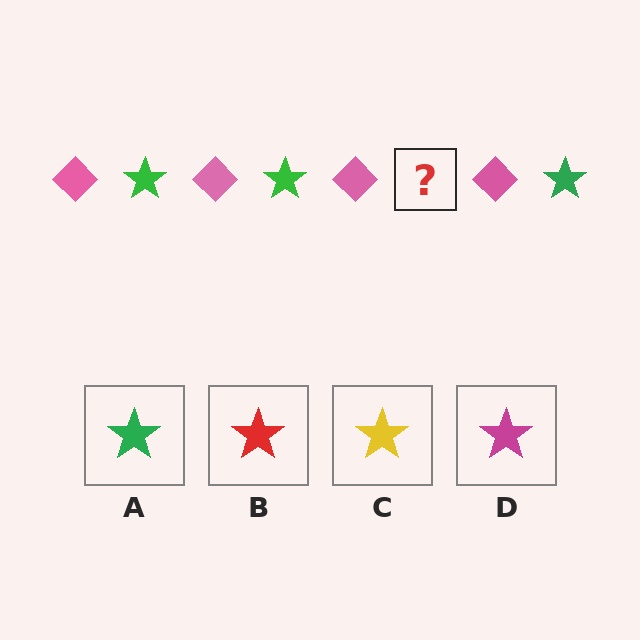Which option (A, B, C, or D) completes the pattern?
A.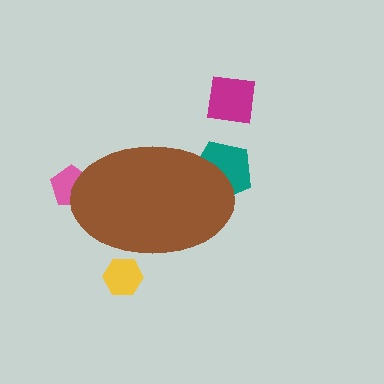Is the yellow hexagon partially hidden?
Yes, the yellow hexagon is partially hidden behind the brown ellipse.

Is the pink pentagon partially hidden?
Yes, the pink pentagon is partially hidden behind the brown ellipse.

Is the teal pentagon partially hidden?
Yes, the teal pentagon is partially hidden behind the brown ellipse.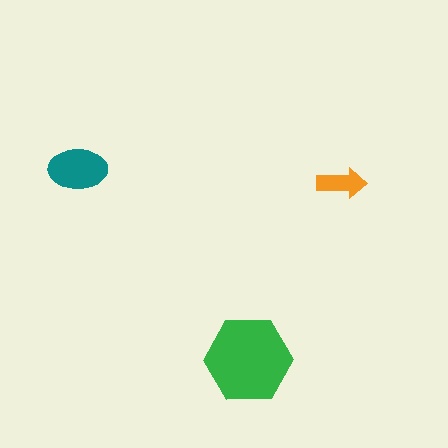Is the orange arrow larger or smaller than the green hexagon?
Smaller.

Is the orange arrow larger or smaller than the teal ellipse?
Smaller.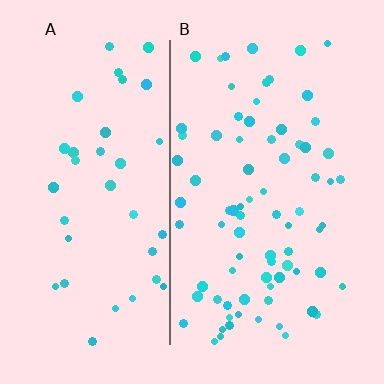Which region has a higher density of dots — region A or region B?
B (the right).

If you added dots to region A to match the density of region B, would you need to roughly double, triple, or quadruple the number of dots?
Approximately double.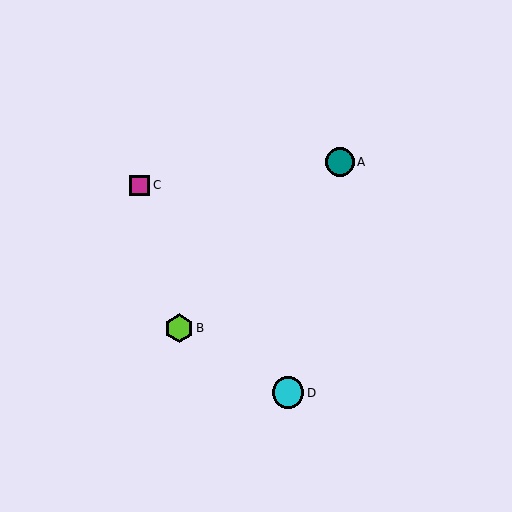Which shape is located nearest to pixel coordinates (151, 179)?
The magenta square (labeled C) at (140, 185) is nearest to that location.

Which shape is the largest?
The cyan circle (labeled D) is the largest.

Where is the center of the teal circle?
The center of the teal circle is at (340, 162).